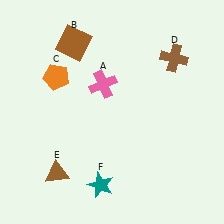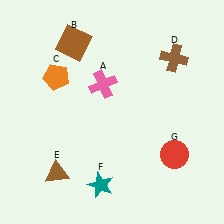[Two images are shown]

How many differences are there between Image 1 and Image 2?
There is 1 difference between the two images.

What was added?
A red circle (G) was added in Image 2.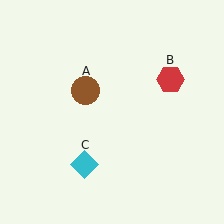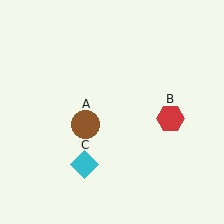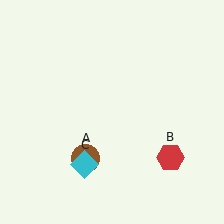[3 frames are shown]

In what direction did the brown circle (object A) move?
The brown circle (object A) moved down.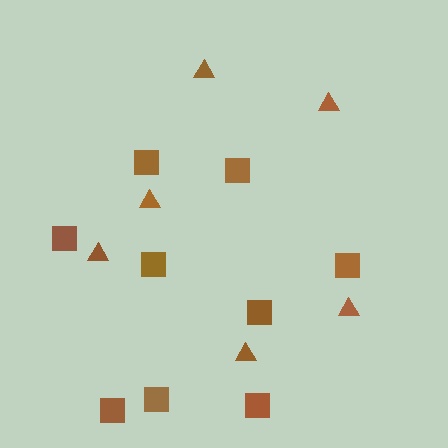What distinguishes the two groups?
There are 2 groups: one group of squares (9) and one group of triangles (6).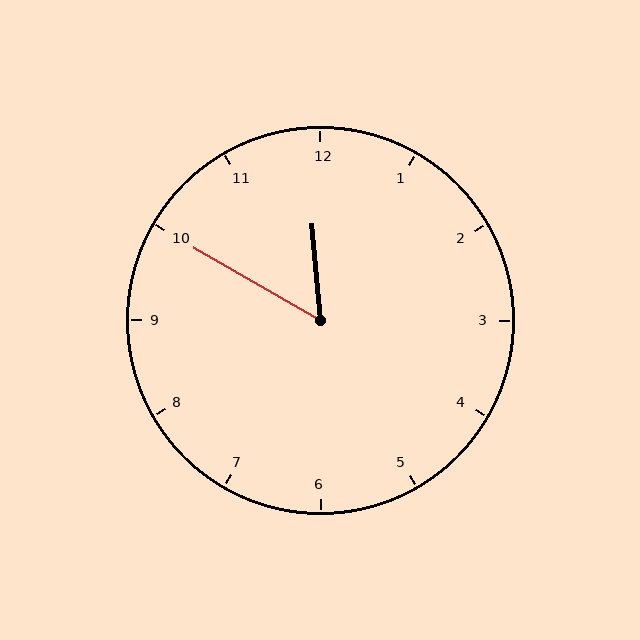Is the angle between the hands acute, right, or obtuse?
It is acute.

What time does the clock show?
11:50.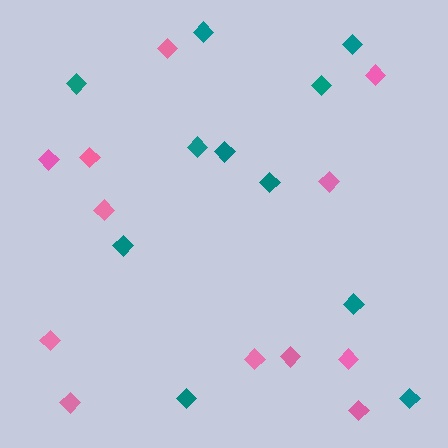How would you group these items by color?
There are 2 groups: one group of pink diamonds (12) and one group of teal diamonds (11).